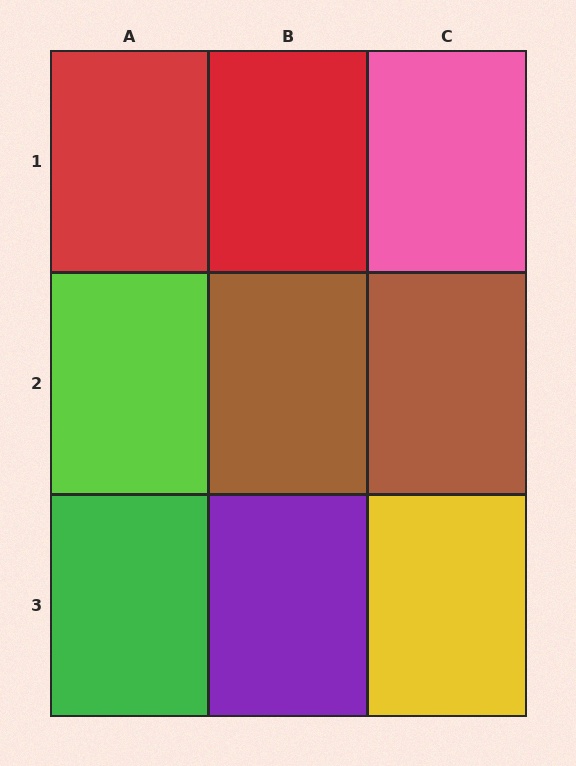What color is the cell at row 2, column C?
Brown.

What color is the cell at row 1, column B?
Red.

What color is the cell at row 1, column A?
Red.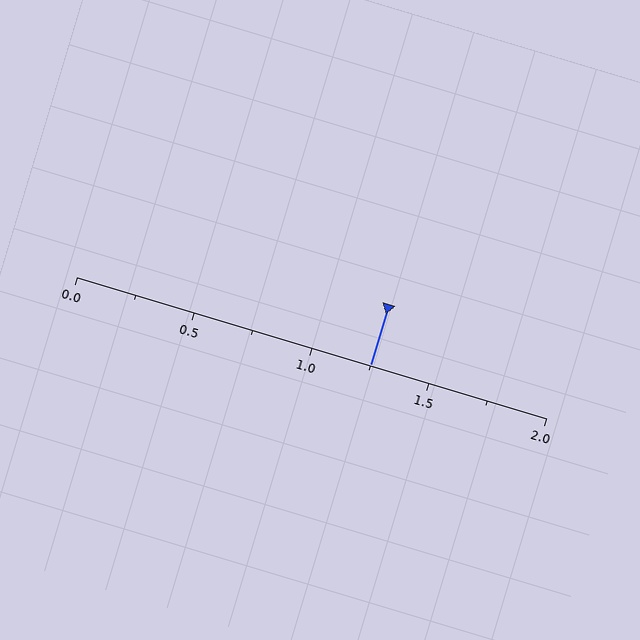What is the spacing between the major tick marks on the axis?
The major ticks are spaced 0.5 apart.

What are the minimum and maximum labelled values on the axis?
The axis runs from 0.0 to 2.0.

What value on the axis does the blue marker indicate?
The marker indicates approximately 1.25.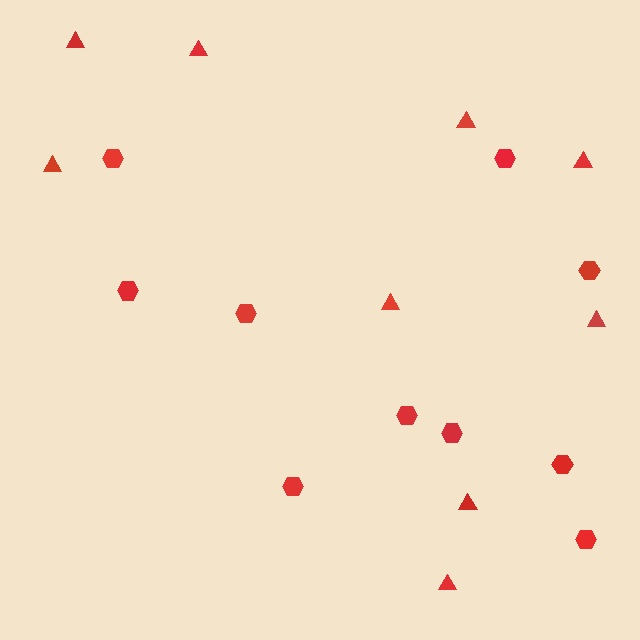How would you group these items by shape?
There are 2 groups: one group of triangles (9) and one group of hexagons (10).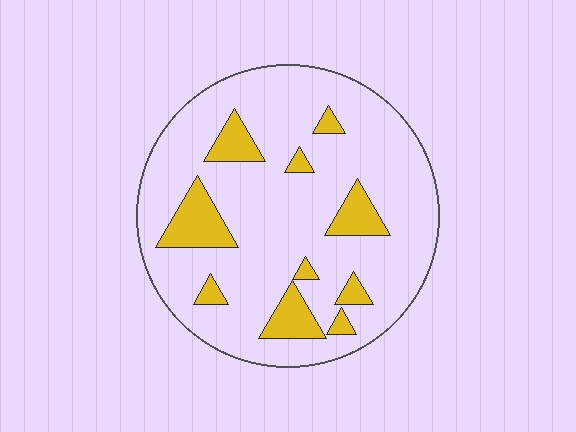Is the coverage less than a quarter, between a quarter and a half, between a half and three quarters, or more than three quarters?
Less than a quarter.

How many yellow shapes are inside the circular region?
10.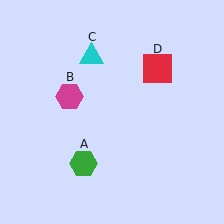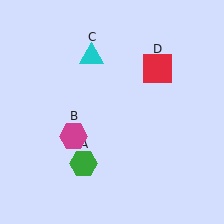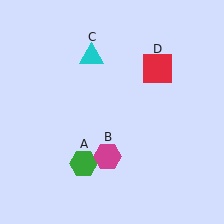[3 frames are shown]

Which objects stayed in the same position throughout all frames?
Green hexagon (object A) and cyan triangle (object C) and red square (object D) remained stationary.